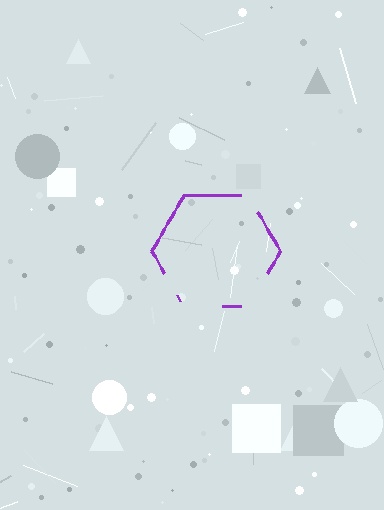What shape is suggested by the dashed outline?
The dashed outline suggests a hexagon.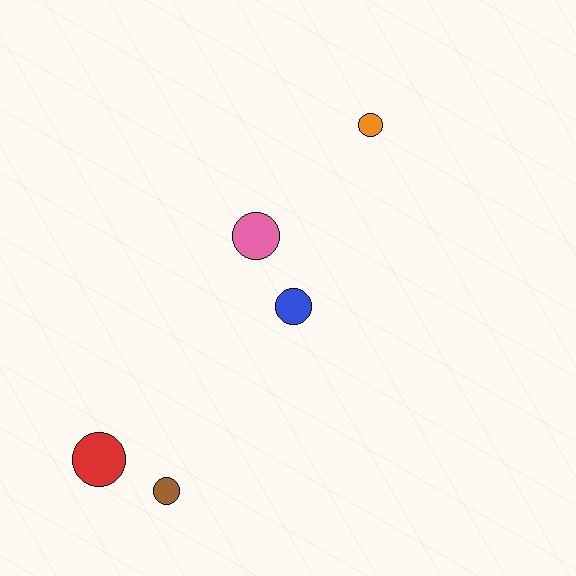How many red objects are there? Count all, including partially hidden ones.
There is 1 red object.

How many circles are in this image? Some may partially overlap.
There are 5 circles.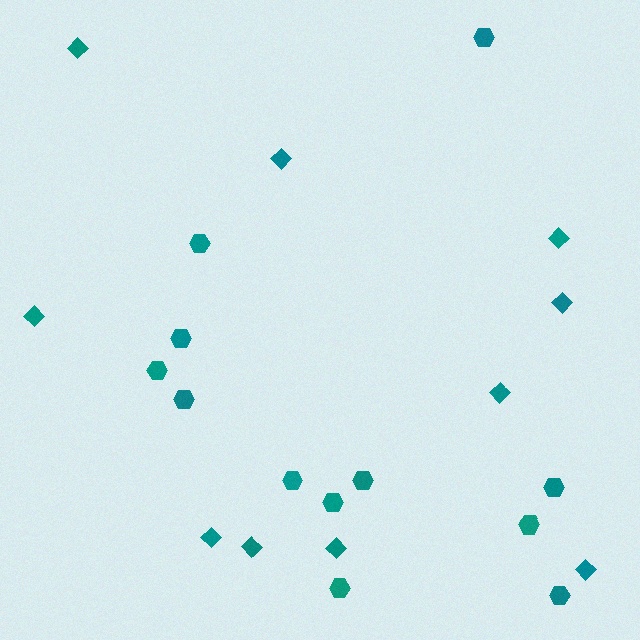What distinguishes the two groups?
There are 2 groups: one group of diamonds (10) and one group of hexagons (12).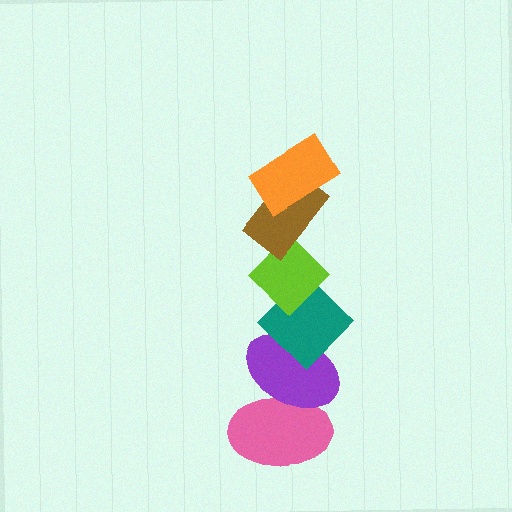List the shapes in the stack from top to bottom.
From top to bottom: the orange rectangle, the brown rectangle, the lime diamond, the teal diamond, the purple ellipse, the pink ellipse.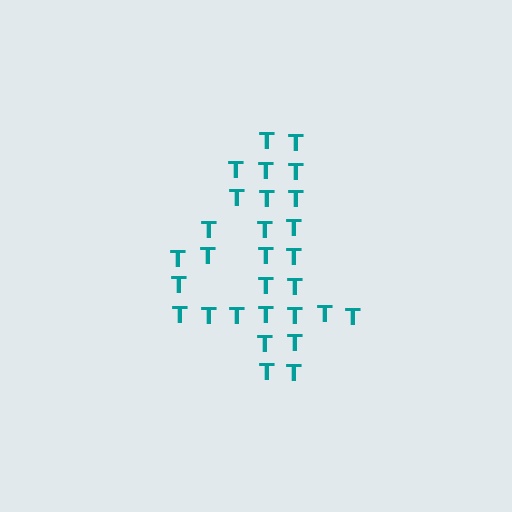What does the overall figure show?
The overall figure shows the digit 4.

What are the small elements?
The small elements are letter T's.